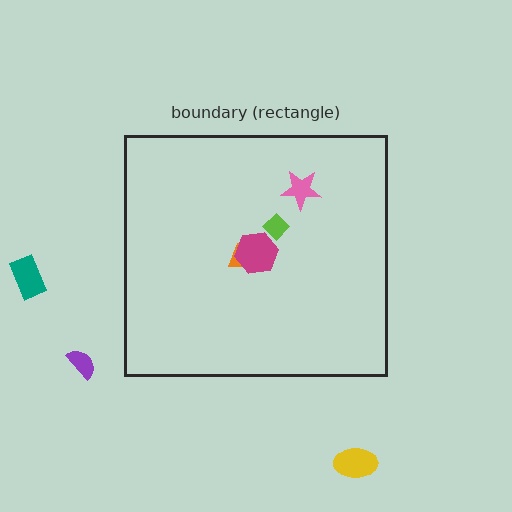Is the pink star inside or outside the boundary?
Inside.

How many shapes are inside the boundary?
4 inside, 3 outside.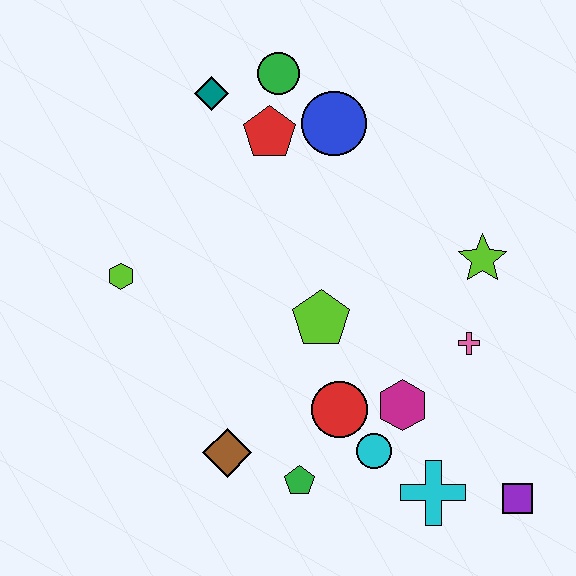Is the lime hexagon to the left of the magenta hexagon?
Yes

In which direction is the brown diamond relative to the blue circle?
The brown diamond is below the blue circle.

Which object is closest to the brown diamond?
The green pentagon is closest to the brown diamond.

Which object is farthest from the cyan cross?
The teal diamond is farthest from the cyan cross.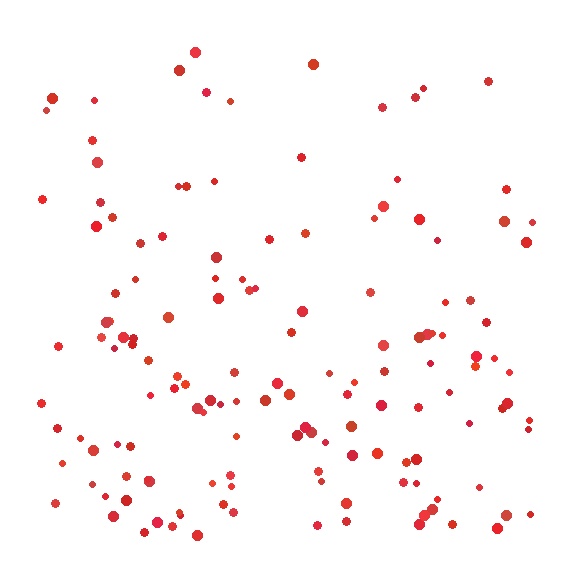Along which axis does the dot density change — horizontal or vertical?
Vertical.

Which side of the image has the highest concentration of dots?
The bottom.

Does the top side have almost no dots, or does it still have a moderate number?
Still a moderate number, just noticeably fewer than the bottom.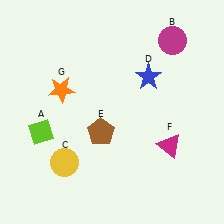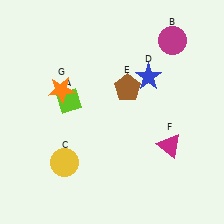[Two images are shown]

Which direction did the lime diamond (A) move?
The lime diamond (A) moved up.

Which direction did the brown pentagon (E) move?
The brown pentagon (E) moved up.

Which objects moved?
The objects that moved are: the lime diamond (A), the brown pentagon (E).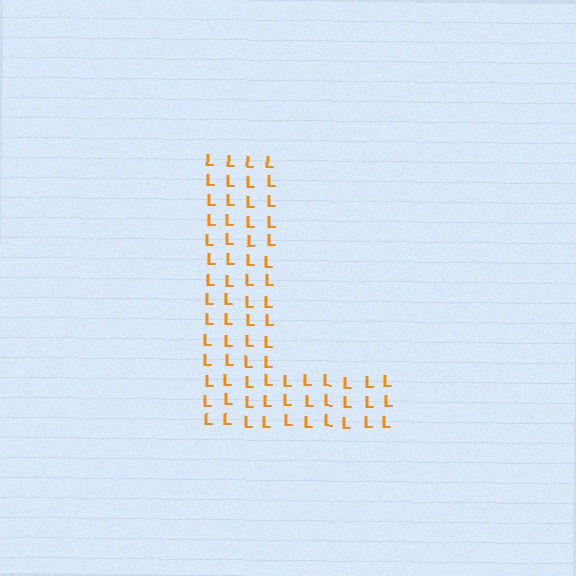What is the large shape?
The large shape is the letter L.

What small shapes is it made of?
It is made of small letter L's.